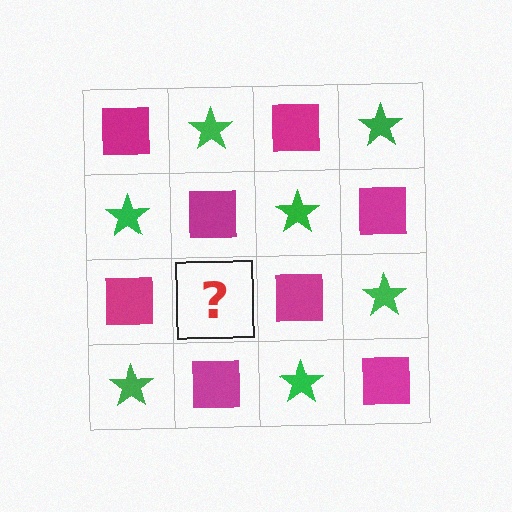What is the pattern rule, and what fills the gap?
The rule is that it alternates magenta square and green star in a checkerboard pattern. The gap should be filled with a green star.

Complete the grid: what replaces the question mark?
The question mark should be replaced with a green star.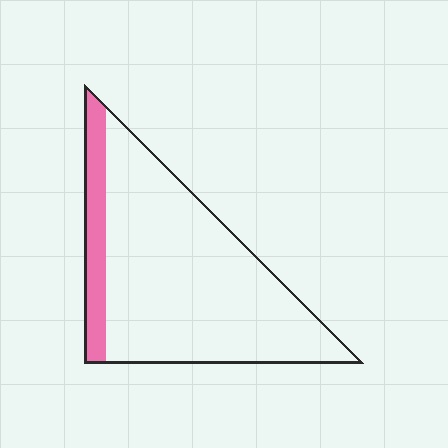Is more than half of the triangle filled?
No.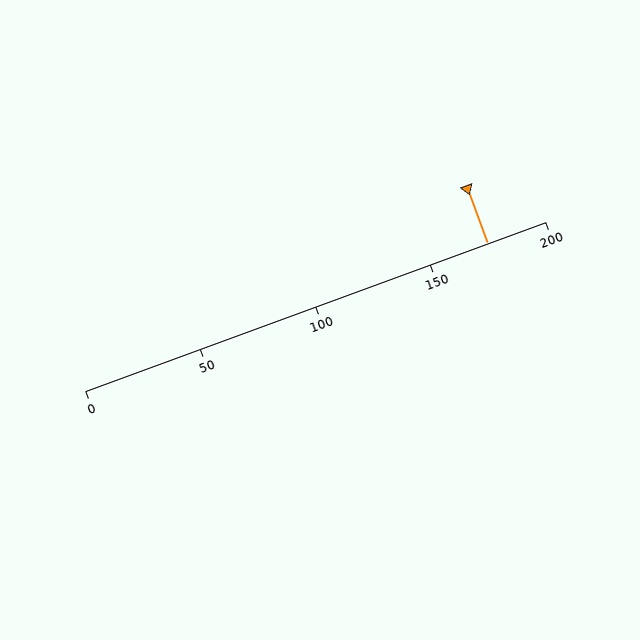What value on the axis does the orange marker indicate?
The marker indicates approximately 175.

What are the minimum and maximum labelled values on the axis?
The axis runs from 0 to 200.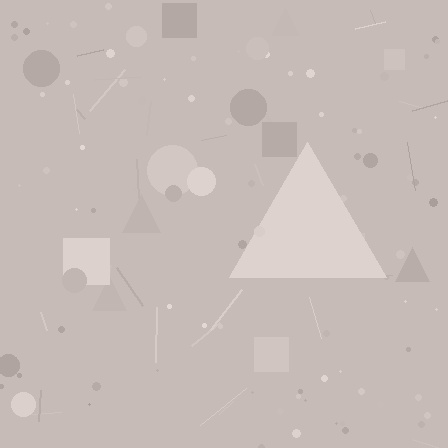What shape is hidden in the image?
A triangle is hidden in the image.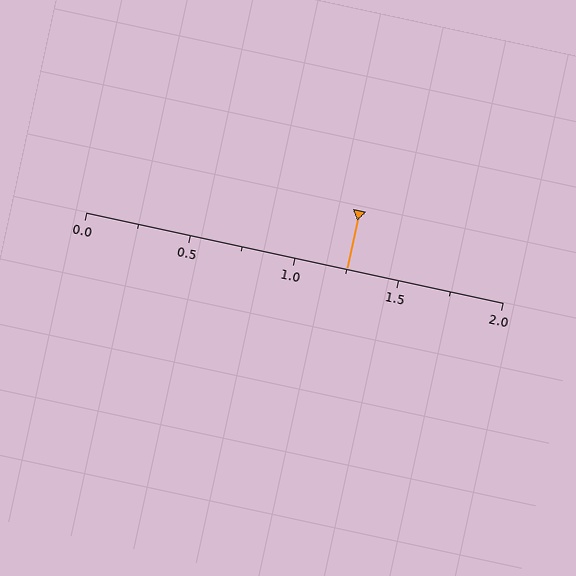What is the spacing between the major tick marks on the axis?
The major ticks are spaced 0.5 apart.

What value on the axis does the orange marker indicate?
The marker indicates approximately 1.25.